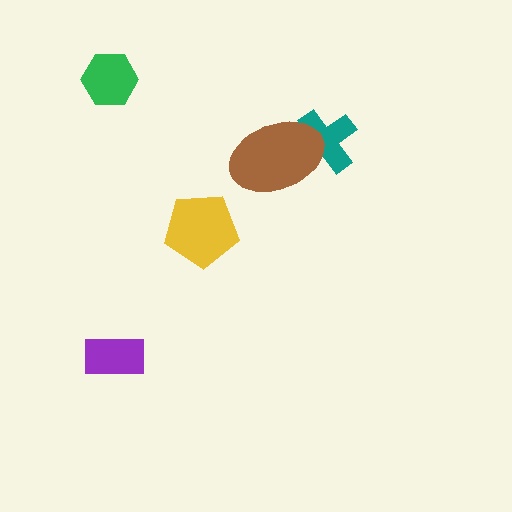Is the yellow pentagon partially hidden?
No, no other shape covers it.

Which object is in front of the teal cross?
The brown ellipse is in front of the teal cross.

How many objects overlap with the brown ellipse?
1 object overlaps with the brown ellipse.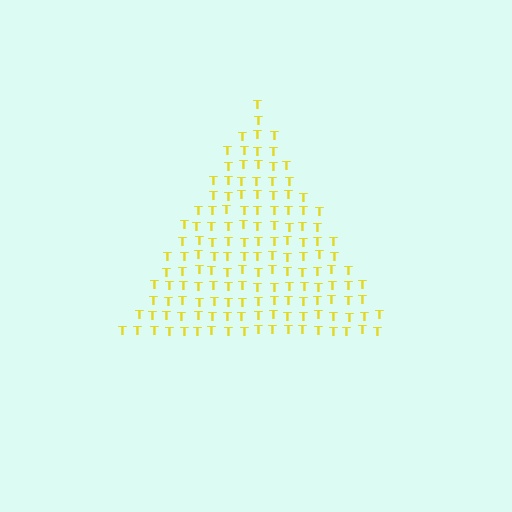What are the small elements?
The small elements are letter T's.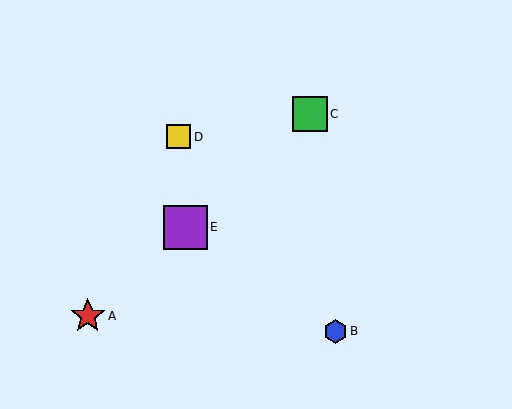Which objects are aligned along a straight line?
Objects A, C, E are aligned along a straight line.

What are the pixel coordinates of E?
Object E is at (185, 227).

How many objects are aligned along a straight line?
3 objects (A, C, E) are aligned along a straight line.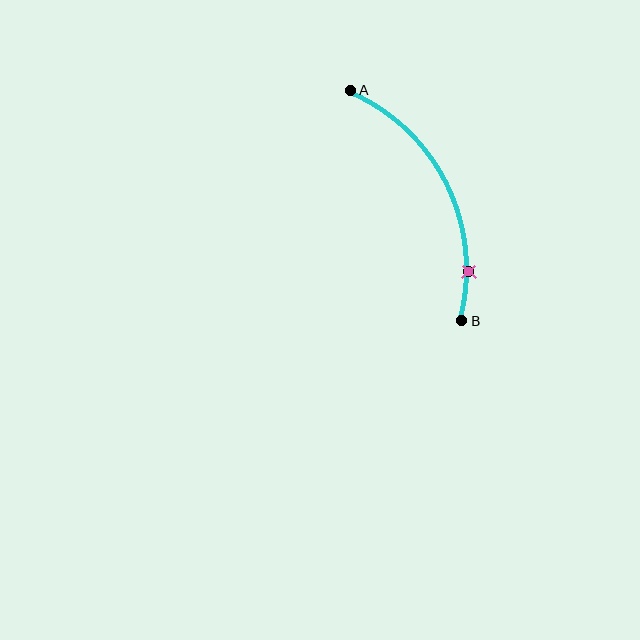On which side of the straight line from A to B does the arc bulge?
The arc bulges to the right of the straight line connecting A and B.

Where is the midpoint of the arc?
The arc midpoint is the point on the curve farthest from the straight line joining A and B. It sits to the right of that line.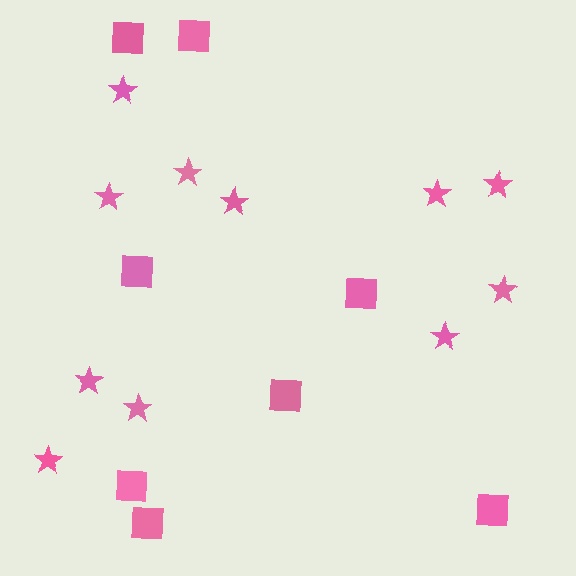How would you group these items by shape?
There are 2 groups: one group of stars (11) and one group of squares (8).